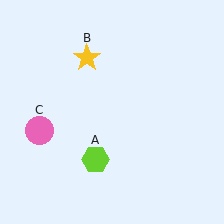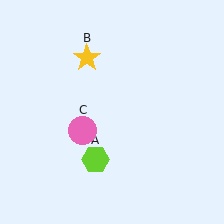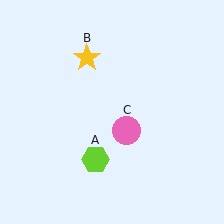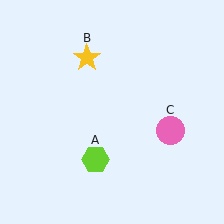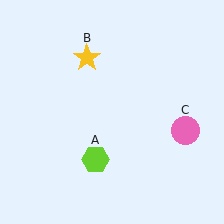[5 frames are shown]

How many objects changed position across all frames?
1 object changed position: pink circle (object C).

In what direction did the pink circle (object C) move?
The pink circle (object C) moved right.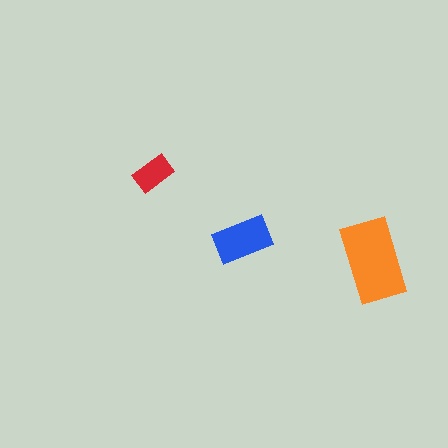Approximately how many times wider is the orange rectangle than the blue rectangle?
About 1.5 times wider.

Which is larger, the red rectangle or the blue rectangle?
The blue one.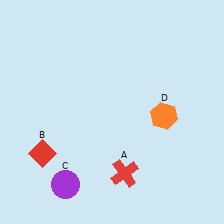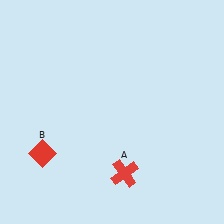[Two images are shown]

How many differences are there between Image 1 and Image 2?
There are 2 differences between the two images.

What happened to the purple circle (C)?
The purple circle (C) was removed in Image 2. It was in the bottom-left area of Image 1.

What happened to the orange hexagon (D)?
The orange hexagon (D) was removed in Image 2. It was in the bottom-right area of Image 1.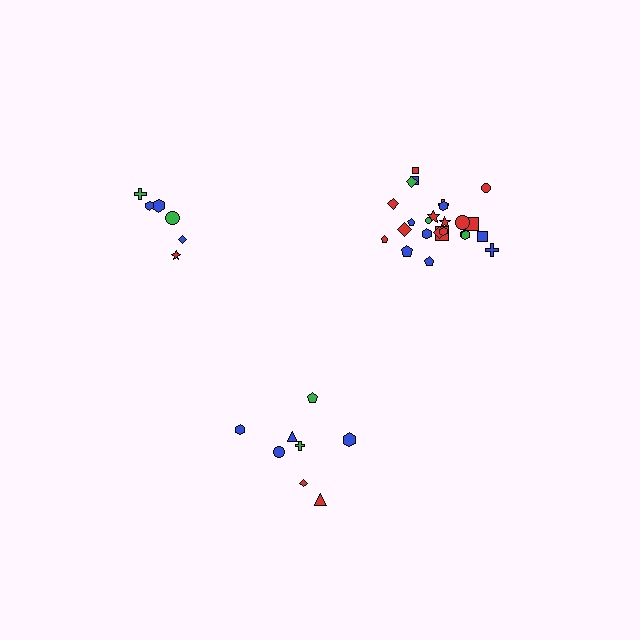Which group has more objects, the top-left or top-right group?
The top-right group.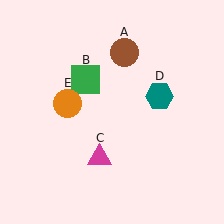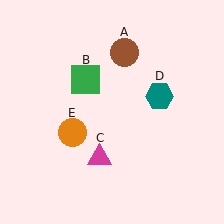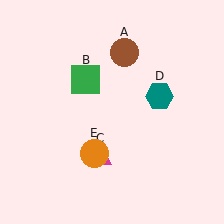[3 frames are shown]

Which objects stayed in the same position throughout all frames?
Brown circle (object A) and green square (object B) and magenta triangle (object C) and teal hexagon (object D) remained stationary.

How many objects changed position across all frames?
1 object changed position: orange circle (object E).